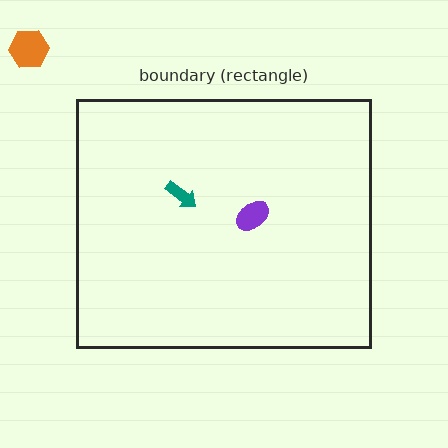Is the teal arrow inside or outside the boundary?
Inside.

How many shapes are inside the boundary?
2 inside, 1 outside.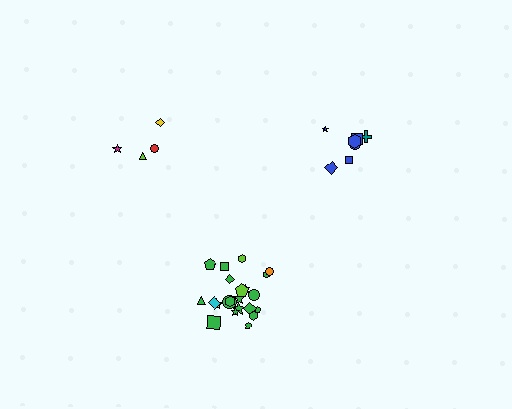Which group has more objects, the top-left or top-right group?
The top-right group.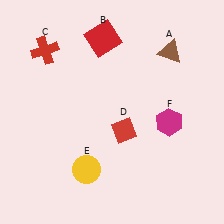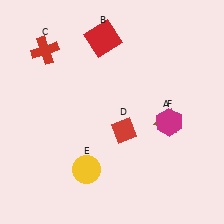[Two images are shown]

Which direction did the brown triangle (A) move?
The brown triangle (A) moved down.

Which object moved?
The brown triangle (A) moved down.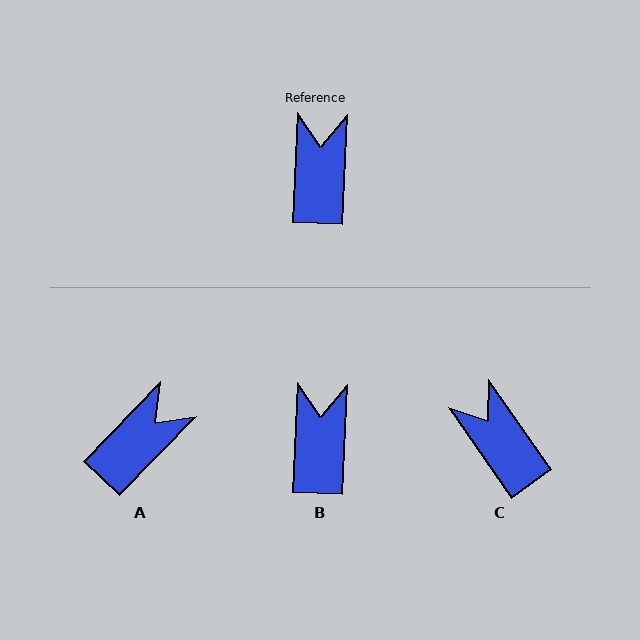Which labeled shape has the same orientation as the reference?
B.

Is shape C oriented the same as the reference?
No, it is off by about 37 degrees.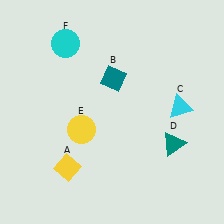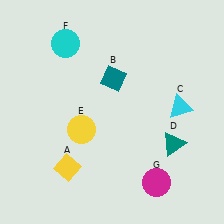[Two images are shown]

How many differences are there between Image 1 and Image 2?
There is 1 difference between the two images.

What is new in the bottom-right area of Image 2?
A magenta circle (G) was added in the bottom-right area of Image 2.